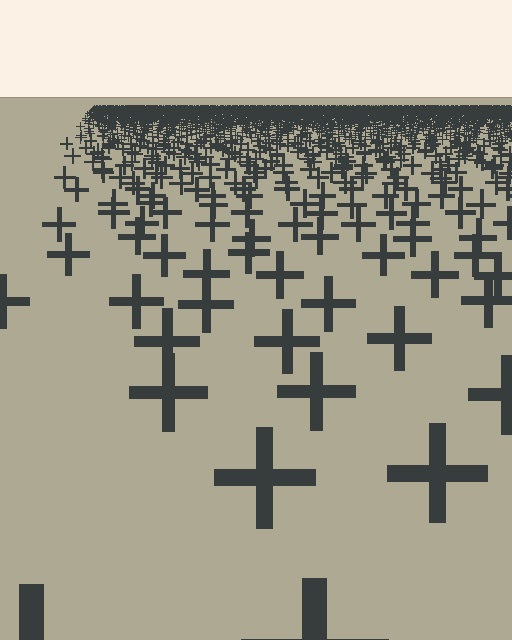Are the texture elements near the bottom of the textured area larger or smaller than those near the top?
Larger. Near the bottom, elements are closer to the viewer and appear at a bigger on-screen size.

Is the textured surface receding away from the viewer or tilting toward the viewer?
The surface is receding away from the viewer. Texture elements get smaller and denser toward the top.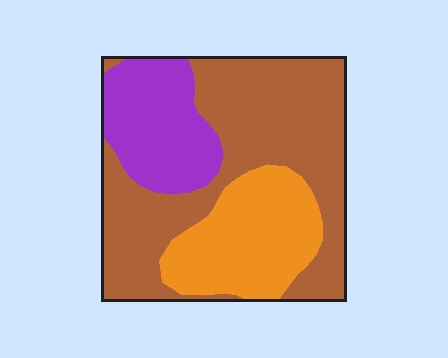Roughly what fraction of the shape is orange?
Orange covers 25% of the shape.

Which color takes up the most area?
Brown, at roughly 55%.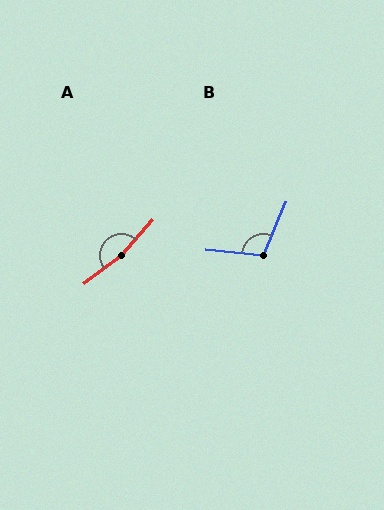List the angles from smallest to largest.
B (107°), A (168°).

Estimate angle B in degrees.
Approximately 107 degrees.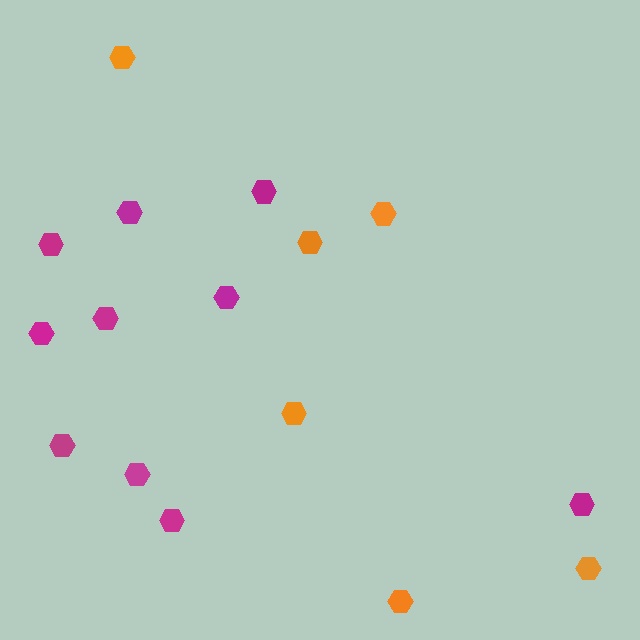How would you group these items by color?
There are 2 groups: one group of orange hexagons (6) and one group of magenta hexagons (10).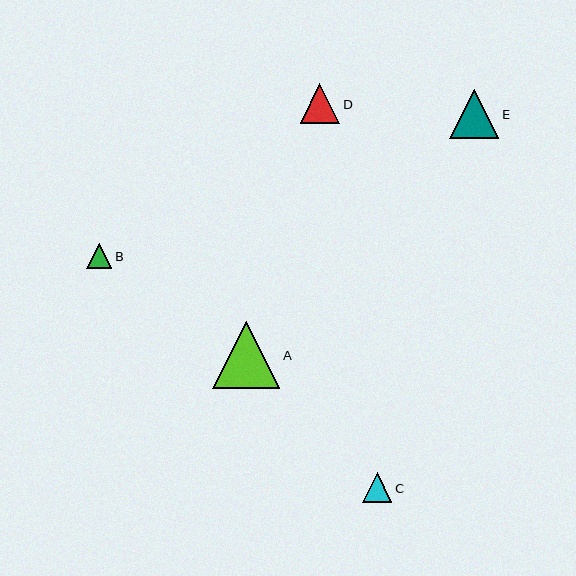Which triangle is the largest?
Triangle A is the largest with a size of approximately 67 pixels.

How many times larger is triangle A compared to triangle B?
Triangle A is approximately 2.7 times the size of triangle B.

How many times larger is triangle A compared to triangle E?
Triangle A is approximately 1.4 times the size of triangle E.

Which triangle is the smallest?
Triangle B is the smallest with a size of approximately 25 pixels.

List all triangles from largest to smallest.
From largest to smallest: A, E, D, C, B.